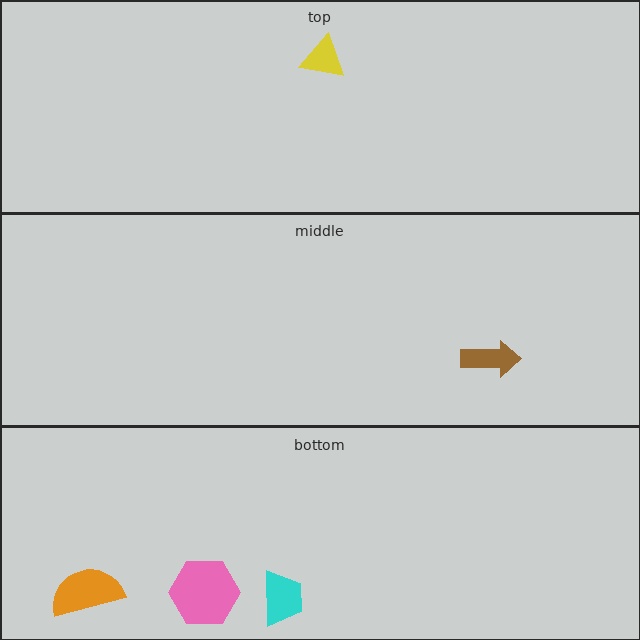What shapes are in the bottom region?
The cyan trapezoid, the pink hexagon, the orange semicircle.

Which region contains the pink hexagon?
The bottom region.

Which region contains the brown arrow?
The middle region.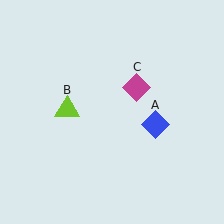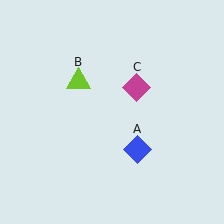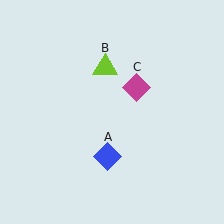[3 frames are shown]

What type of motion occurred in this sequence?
The blue diamond (object A), lime triangle (object B) rotated clockwise around the center of the scene.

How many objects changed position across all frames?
2 objects changed position: blue diamond (object A), lime triangle (object B).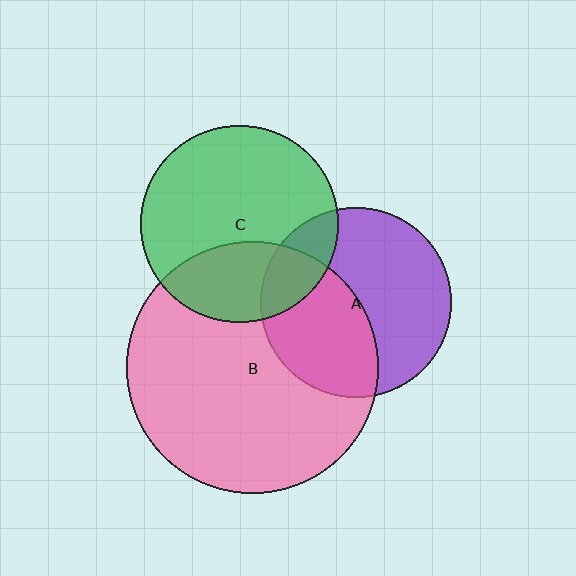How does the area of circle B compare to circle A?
Approximately 1.7 times.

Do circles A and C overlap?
Yes.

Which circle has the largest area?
Circle B (pink).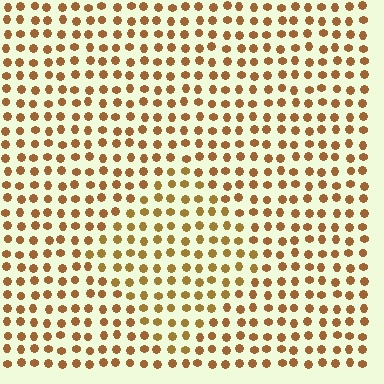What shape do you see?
I see a diamond.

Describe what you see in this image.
The image is filled with small brown elements in a uniform arrangement. A diamond-shaped region is visible where the elements are tinted to a slightly different hue, forming a subtle color boundary.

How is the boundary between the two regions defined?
The boundary is defined purely by a slight shift in hue (about 15 degrees). Spacing, size, and orientation are identical on both sides.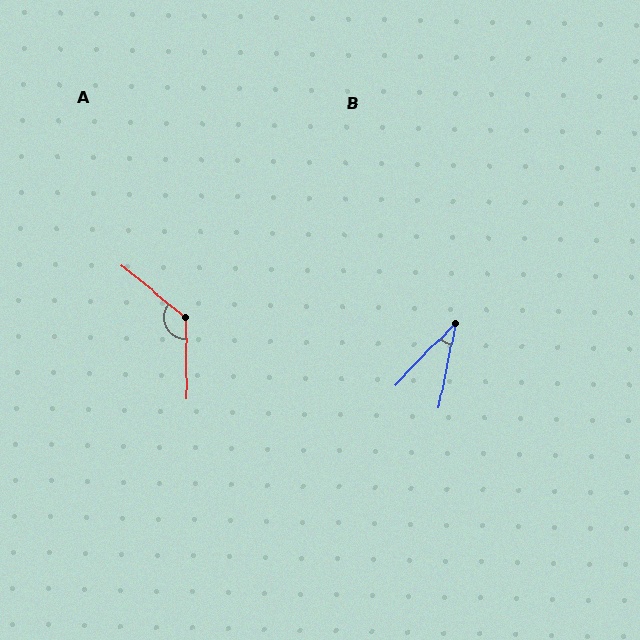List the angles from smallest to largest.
B (33°), A (130°).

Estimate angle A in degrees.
Approximately 130 degrees.